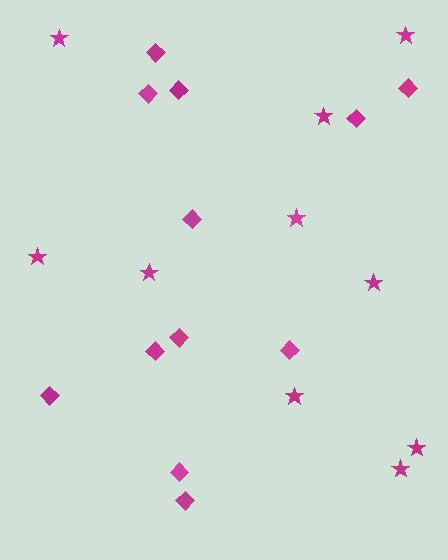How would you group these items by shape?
There are 2 groups: one group of diamonds (12) and one group of stars (10).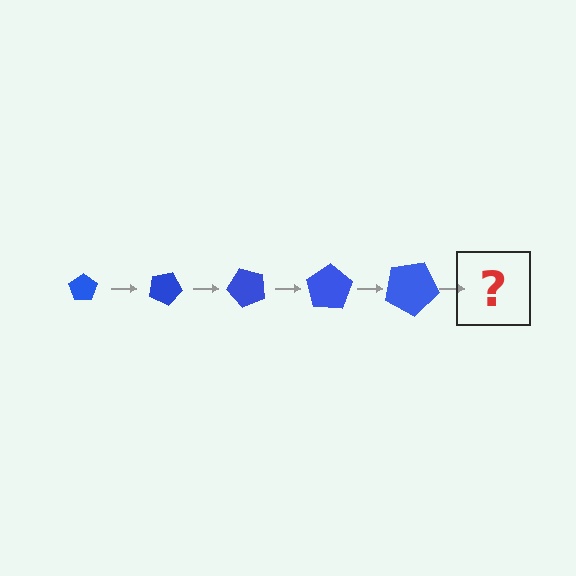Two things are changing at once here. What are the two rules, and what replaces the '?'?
The two rules are that the pentagon grows larger each step and it rotates 25 degrees each step. The '?' should be a pentagon, larger than the previous one and rotated 125 degrees from the start.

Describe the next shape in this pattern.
It should be a pentagon, larger than the previous one and rotated 125 degrees from the start.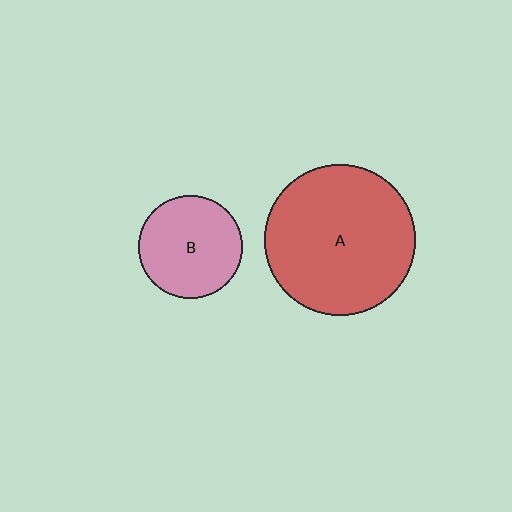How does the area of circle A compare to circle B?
Approximately 2.2 times.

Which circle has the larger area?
Circle A (red).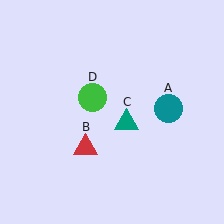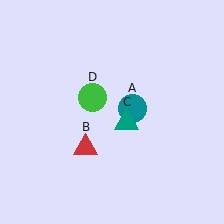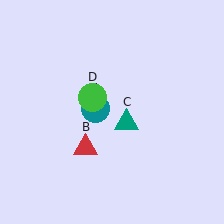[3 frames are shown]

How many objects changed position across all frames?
1 object changed position: teal circle (object A).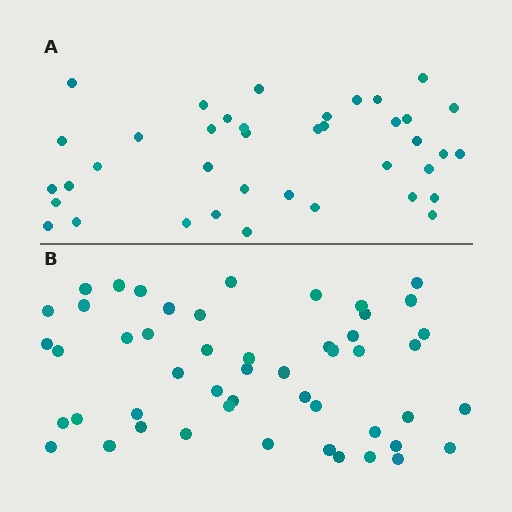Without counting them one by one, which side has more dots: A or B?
Region B (the bottom region) has more dots.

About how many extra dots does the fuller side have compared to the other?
Region B has roughly 12 or so more dots than region A.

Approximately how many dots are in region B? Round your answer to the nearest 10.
About 50 dots.